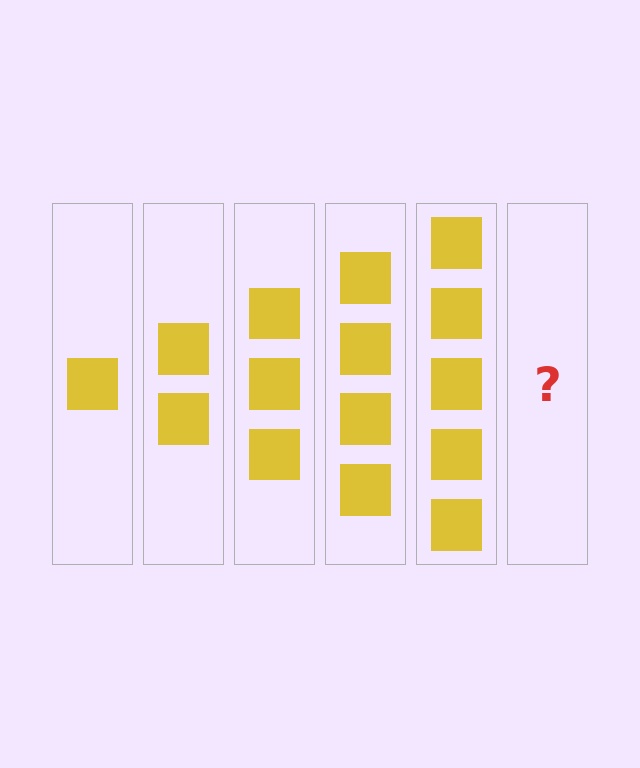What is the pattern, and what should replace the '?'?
The pattern is that each step adds one more square. The '?' should be 6 squares.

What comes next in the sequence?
The next element should be 6 squares.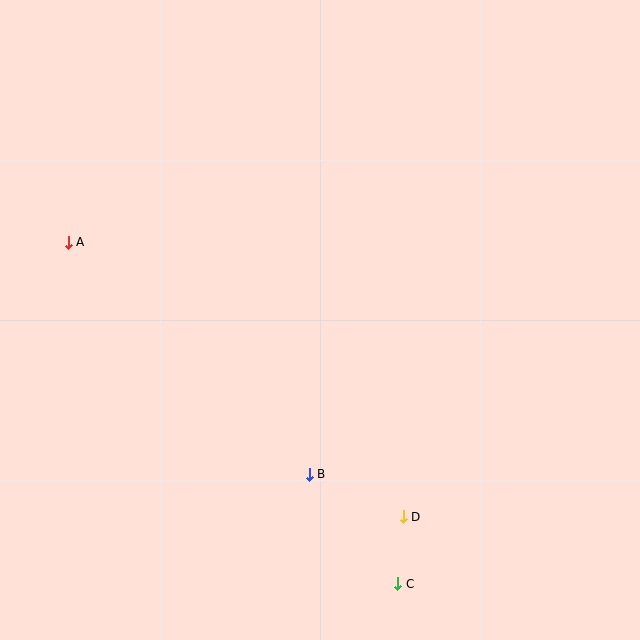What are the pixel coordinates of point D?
Point D is at (403, 517).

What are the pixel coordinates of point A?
Point A is at (68, 242).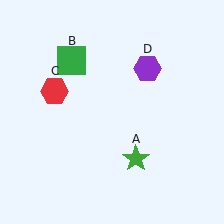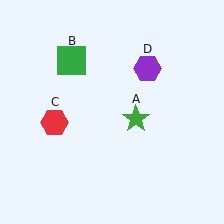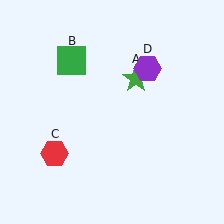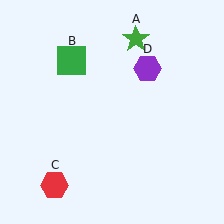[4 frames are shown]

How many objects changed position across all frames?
2 objects changed position: green star (object A), red hexagon (object C).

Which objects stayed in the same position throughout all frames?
Green square (object B) and purple hexagon (object D) remained stationary.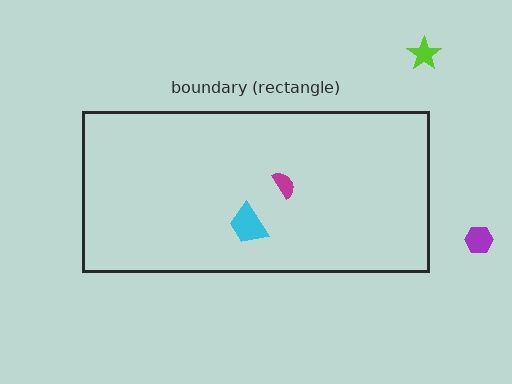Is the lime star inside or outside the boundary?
Outside.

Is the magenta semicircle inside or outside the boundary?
Inside.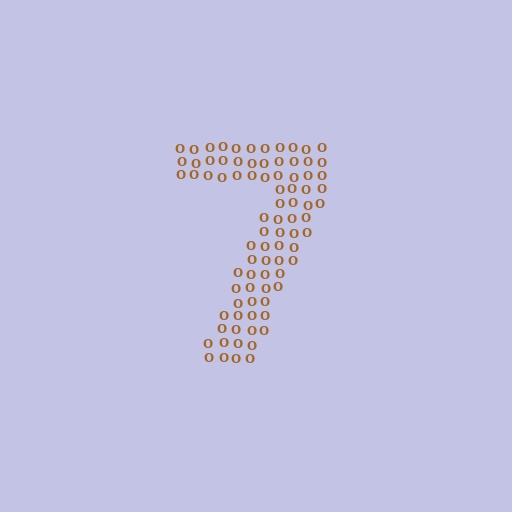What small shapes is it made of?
It is made of small letter O's.